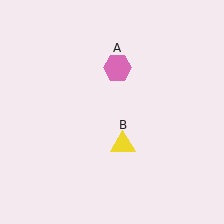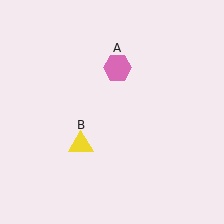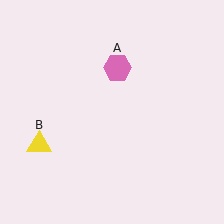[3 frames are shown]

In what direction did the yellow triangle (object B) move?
The yellow triangle (object B) moved left.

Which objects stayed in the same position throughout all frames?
Pink hexagon (object A) remained stationary.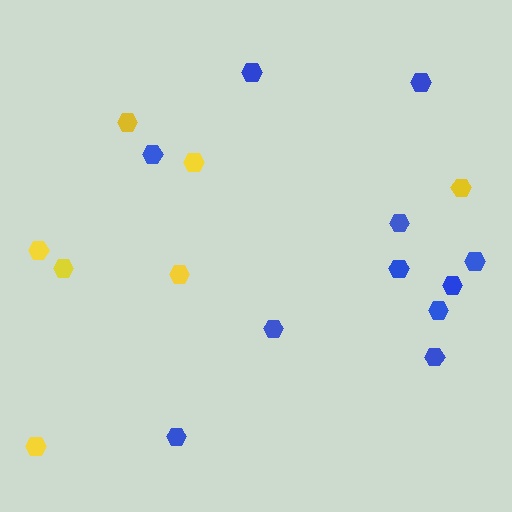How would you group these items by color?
There are 2 groups: one group of blue hexagons (11) and one group of yellow hexagons (7).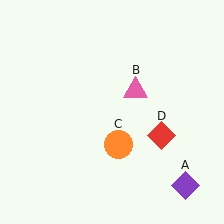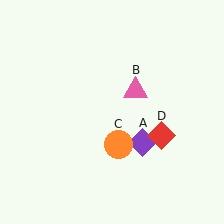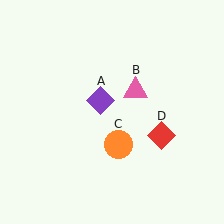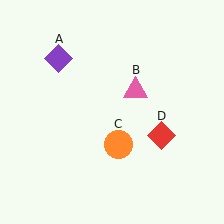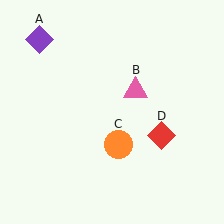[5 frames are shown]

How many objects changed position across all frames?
1 object changed position: purple diamond (object A).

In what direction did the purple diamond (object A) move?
The purple diamond (object A) moved up and to the left.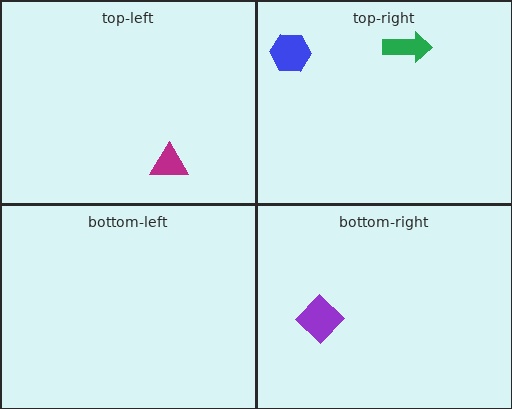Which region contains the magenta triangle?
The top-left region.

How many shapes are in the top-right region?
2.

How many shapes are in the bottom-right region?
1.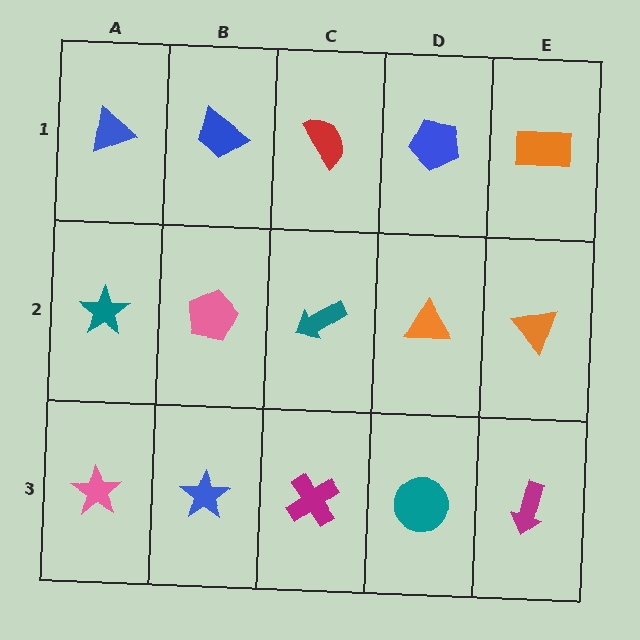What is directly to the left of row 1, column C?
A blue trapezoid.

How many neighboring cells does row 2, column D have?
4.